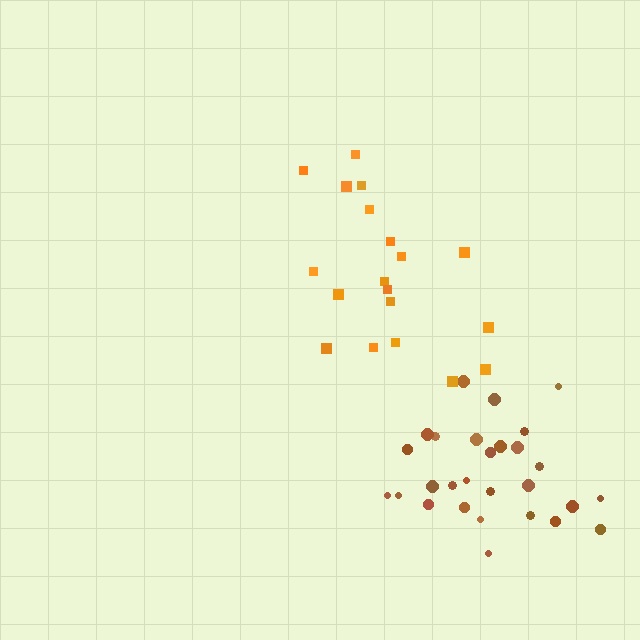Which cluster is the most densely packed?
Brown.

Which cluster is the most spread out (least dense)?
Orange.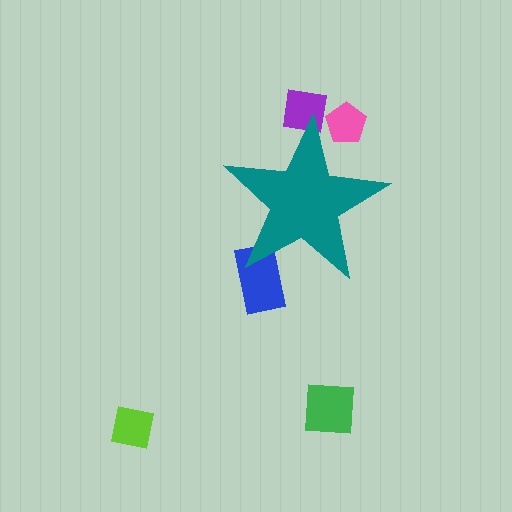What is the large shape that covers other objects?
A teal star.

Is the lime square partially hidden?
No, the lime square is fully visible.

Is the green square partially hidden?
No, the green square is fully visible.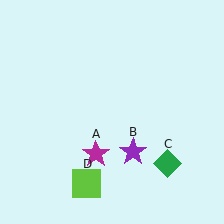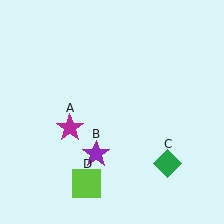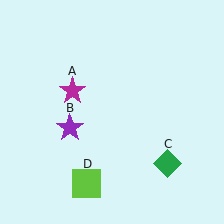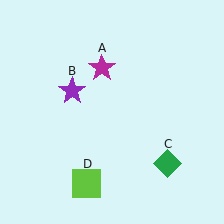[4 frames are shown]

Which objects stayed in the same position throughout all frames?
Green diamond (object C) and lime square (object D) remained stationary.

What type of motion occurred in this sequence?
The magenta star (object A), purple star (object B) rotated clockwise around the center of the scene.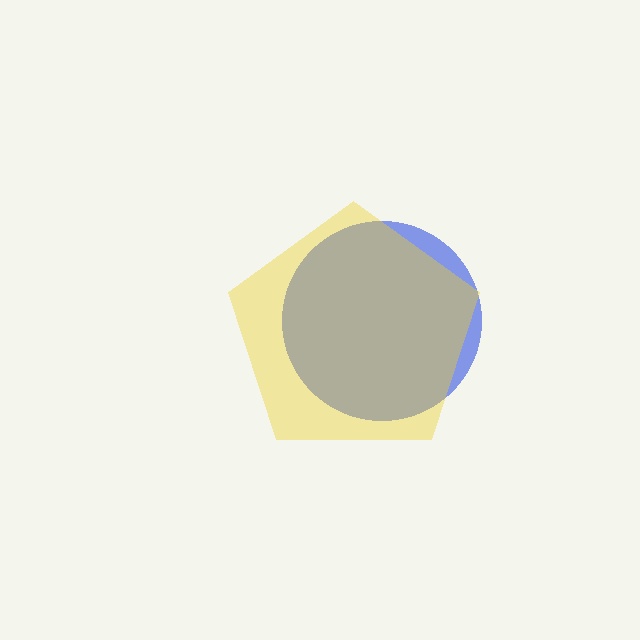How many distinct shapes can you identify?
There are 2 distinct shapes: a blue circle, a yellow pentagon.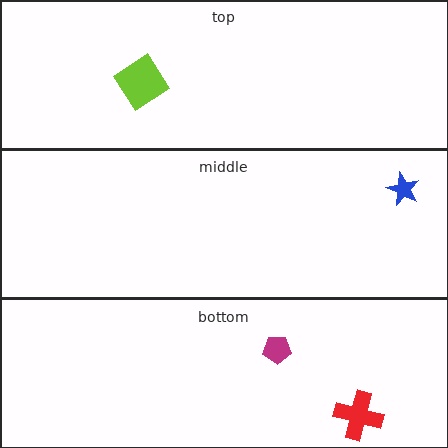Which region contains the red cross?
The bottom region.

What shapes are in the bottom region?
The magenta pentagon, the red cross.